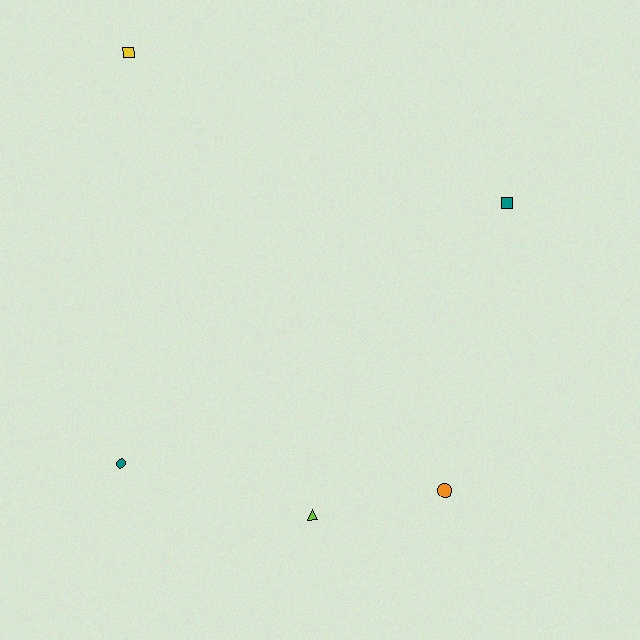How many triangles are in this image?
There is 1 triangle.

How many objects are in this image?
There are 5 objects.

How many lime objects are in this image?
There is 1 lime object.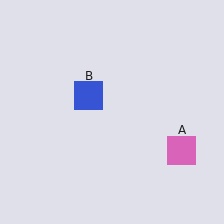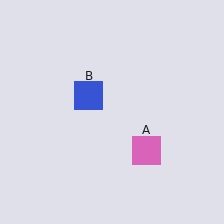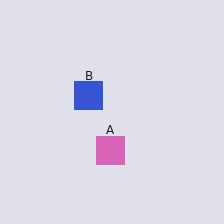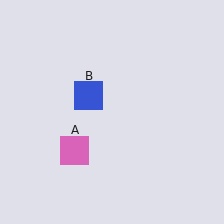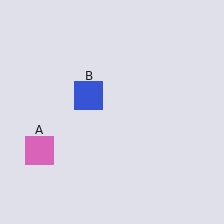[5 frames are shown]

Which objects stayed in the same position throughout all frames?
Blue square (object B) remained stationary.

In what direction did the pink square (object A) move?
The pink square (object A) moved left.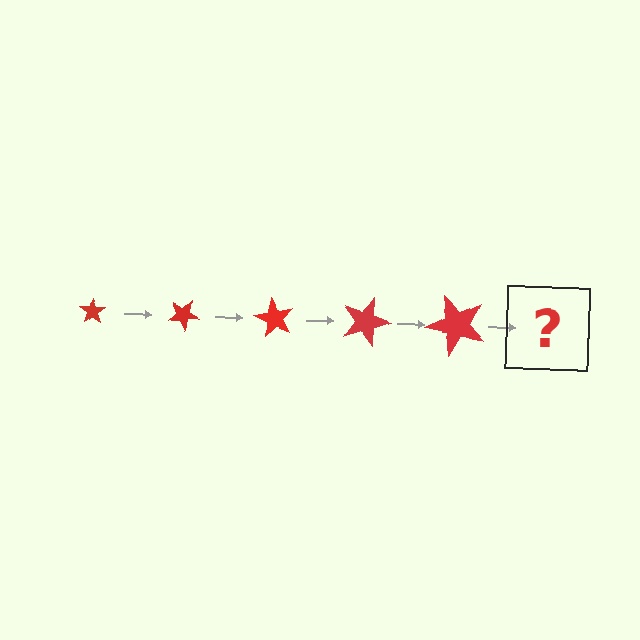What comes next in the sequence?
The next element should be a star, larger than the previous one and rotated 150 degrees from the start.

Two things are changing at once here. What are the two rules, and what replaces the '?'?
The two rules are that the star grows larger each step and it rotates 30 degrees each step. The '?' should be a star, larger than the previous one and rotated 150 degrees from the start.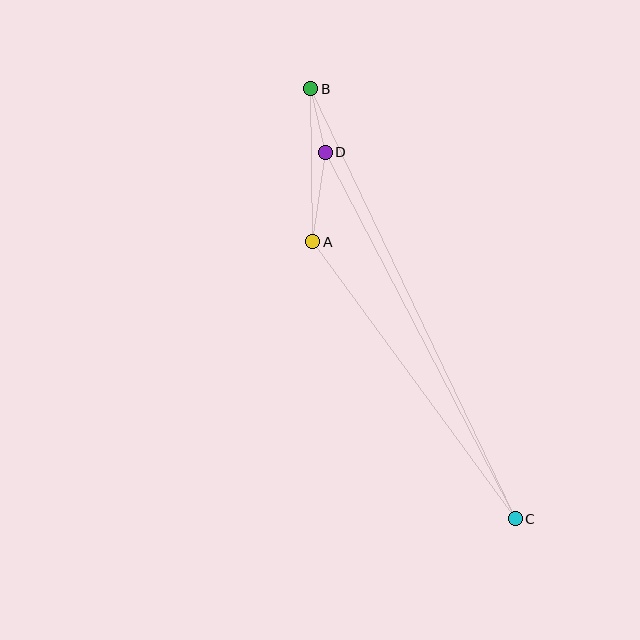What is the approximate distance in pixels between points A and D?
The distance between A and D is approximately 91 pixels.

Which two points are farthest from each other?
Points B and C are farthest from each other.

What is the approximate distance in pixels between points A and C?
The distance between A and C is approximately 343 pixels.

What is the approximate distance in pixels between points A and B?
The distance between A and B is approximately 153 pixels.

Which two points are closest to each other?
Points B and D are closest to each other.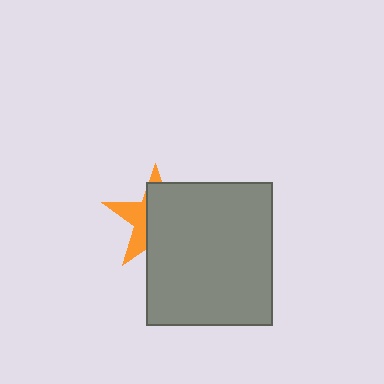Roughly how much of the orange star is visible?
A small part of it is visible (roughly 35%).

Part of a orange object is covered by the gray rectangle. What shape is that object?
It is a star.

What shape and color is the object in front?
The object in front is a gray rectangle.